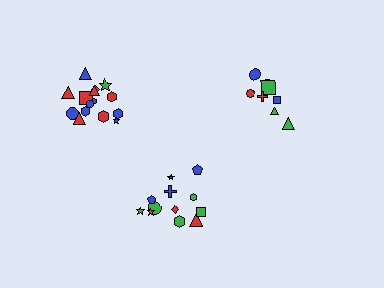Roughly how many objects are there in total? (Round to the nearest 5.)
Roughly 35 objects in total.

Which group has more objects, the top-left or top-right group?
The top-left group.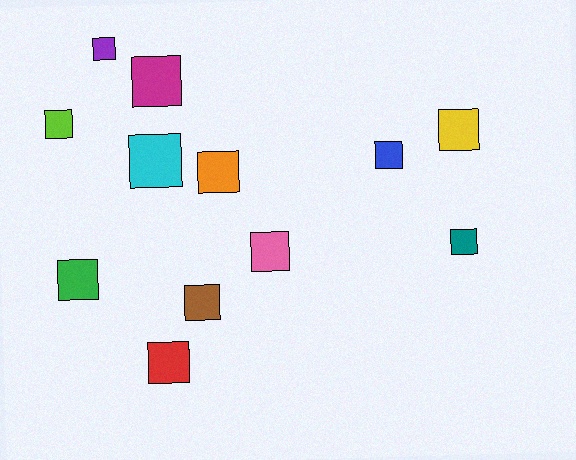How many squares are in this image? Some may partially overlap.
There are 12 squares.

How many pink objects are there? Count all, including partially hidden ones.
There is 1 pink object.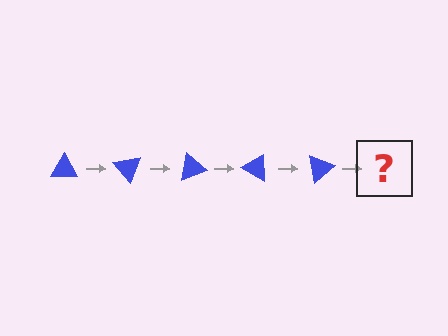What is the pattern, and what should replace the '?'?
The pattern is that the triangle rotates 50 degrees each step. The '?' should be a blue triangle rotated 250 degrees.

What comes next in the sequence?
The next element should be a blue triangle rotated 250 degrees.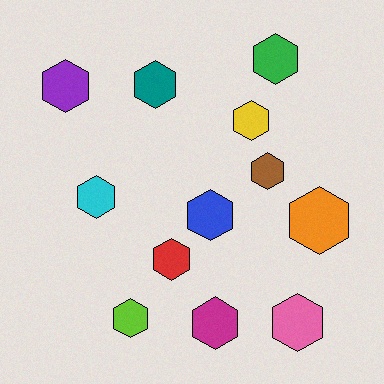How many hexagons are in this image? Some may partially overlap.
There are 12 hexagons.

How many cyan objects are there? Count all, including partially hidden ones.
There is 1 cyan object.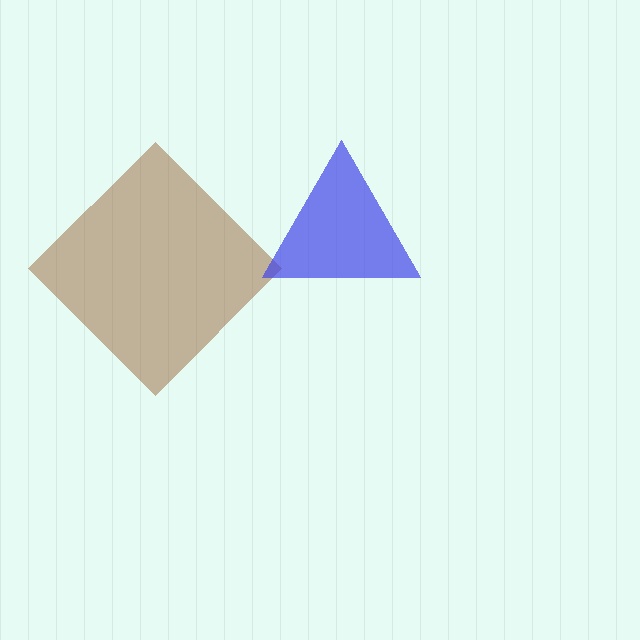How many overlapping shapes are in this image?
There are 2 overlapping shapes in the image.